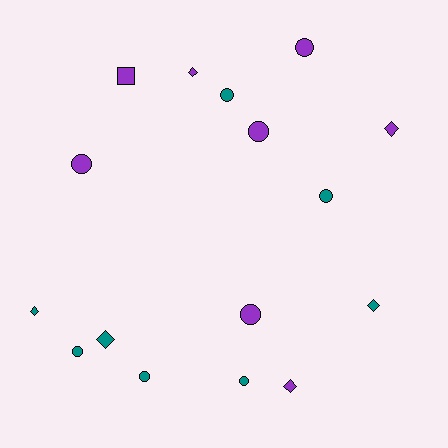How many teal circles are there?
There are 5 teal circles.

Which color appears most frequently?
Purple, with 8 objects.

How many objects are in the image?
There are 16 objects.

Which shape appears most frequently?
Circle, with 9 objects.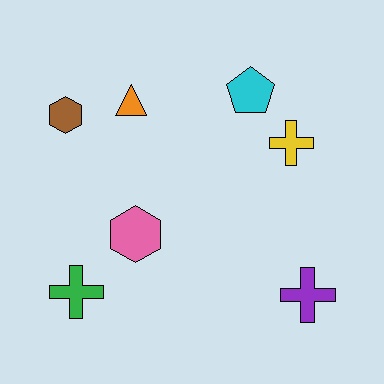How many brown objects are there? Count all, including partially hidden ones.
There is 1 brown object.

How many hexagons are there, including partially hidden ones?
There are 2 hexagons.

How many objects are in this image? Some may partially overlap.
There are 7 objects.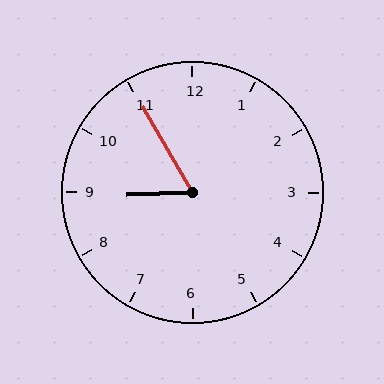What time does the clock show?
8:55.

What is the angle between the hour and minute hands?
Approximately 62 degrees.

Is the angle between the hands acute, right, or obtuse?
It is acute.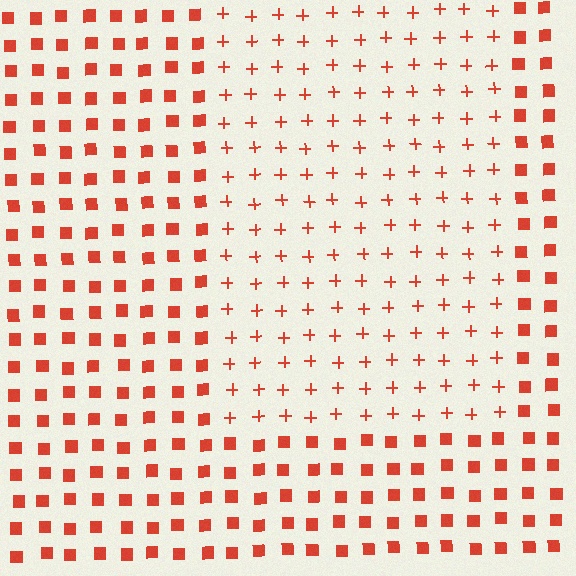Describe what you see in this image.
The image is filled with small red elements arranged in a uniform grid. A rectangle-shaped region contains plus signs, while the surrounding area contains squares. The boundary is defined purely by the change in element shape.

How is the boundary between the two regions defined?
The boundary is defined by a change in element shape: plus signs inside vs. squares outside. All elements share the same color and spacing.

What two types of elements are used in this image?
The image uses plus signs inside the rectangle region and squares outside it.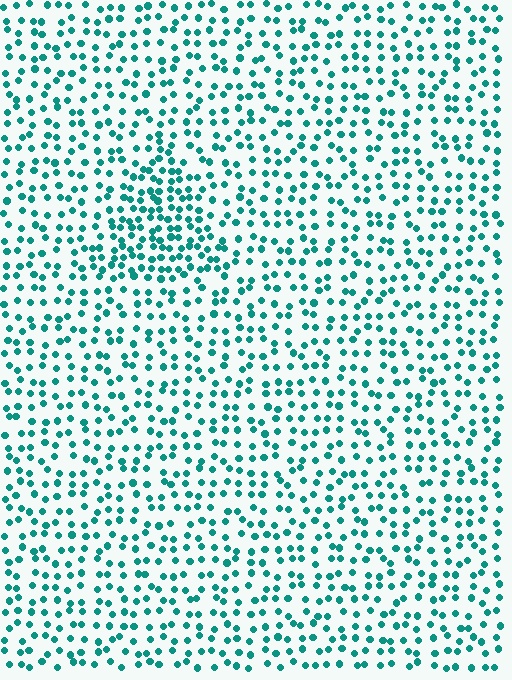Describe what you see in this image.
The image contains small teal elements arranged at two different densities. A triangle-shaped region is visible where the elements are more densely packed than the surrounding area.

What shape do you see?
I see a triangle.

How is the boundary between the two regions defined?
The boundary is defined by a change in element density (approximately 1.8x ratio). All elements are the same color, size, and shape.